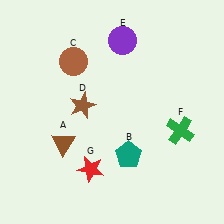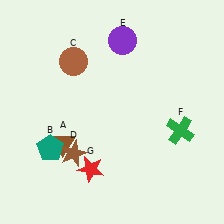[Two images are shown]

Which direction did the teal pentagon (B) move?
The teal pentagon (B) moved left.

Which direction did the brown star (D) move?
The brown star (D) moved down.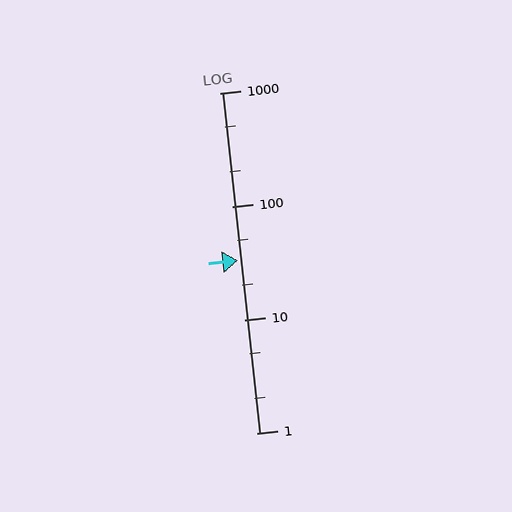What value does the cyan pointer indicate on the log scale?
The pointer indicates approximately 33.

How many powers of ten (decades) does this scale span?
The scale spans 3 decades, from 1 to 1000.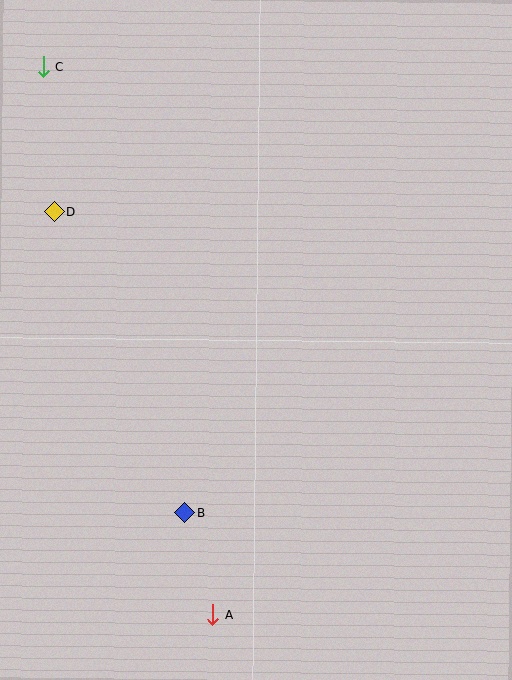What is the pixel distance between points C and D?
The distance between C and D is 146 pixels.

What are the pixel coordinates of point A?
Point A is at (213, 614).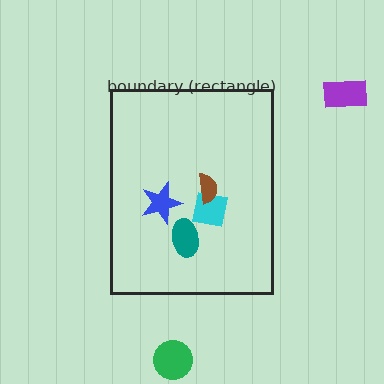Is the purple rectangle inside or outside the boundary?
Outside.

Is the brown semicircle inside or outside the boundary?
Inside.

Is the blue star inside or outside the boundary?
Inside.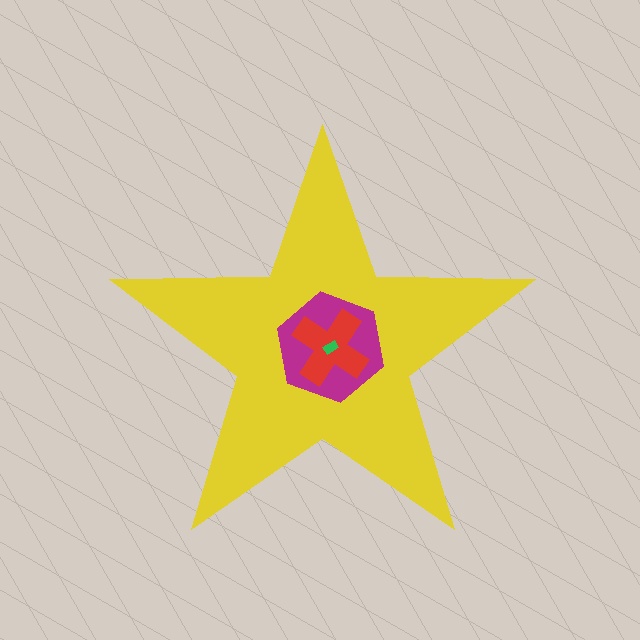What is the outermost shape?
The yellow star.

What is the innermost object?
The green rectangle.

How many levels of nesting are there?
4.